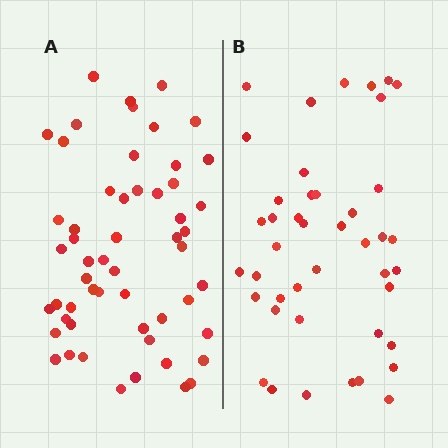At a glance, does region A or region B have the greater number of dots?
Region A (the left region) has more dots.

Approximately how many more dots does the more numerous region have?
Region A has roughly 12 or so more dots than region B.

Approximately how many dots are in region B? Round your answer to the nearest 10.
About 40 dots. (The exact count is 43, which rounds to 40.)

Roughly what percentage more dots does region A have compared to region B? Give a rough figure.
About 30% more.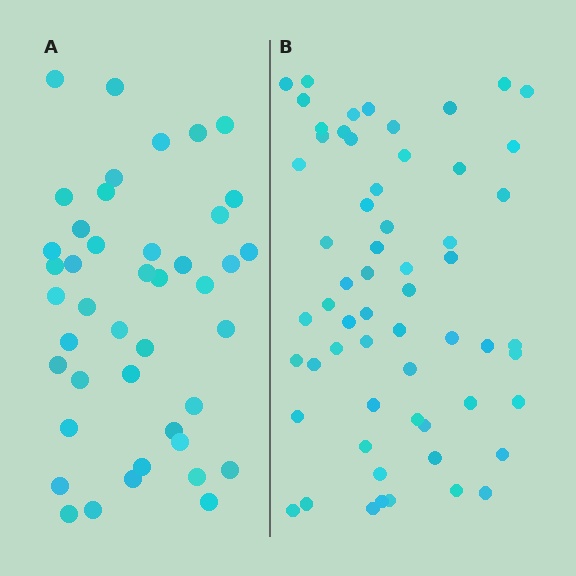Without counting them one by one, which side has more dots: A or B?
Region B (the right region) has more dots.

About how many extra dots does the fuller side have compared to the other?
Region B has approximately 15 more dots than region A.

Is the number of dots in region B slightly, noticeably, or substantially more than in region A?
Region B has noticeably more, but not dramatically so. The ratio is roughly 1.4 to 1.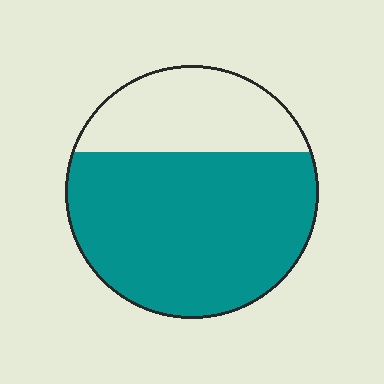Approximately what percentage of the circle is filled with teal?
Approximately 70%.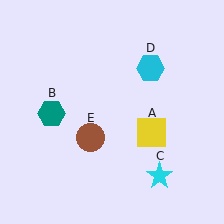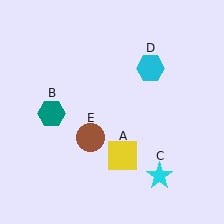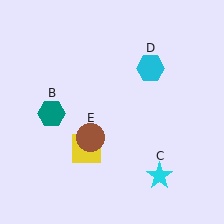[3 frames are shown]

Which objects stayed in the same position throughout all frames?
Teal hexagon (object B) and cyan star (object C) and cyan hexagon (object D) and brown circle (object E) remained stationary.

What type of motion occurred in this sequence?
The yellow square (object A) rotated clockwise around the center of the scene.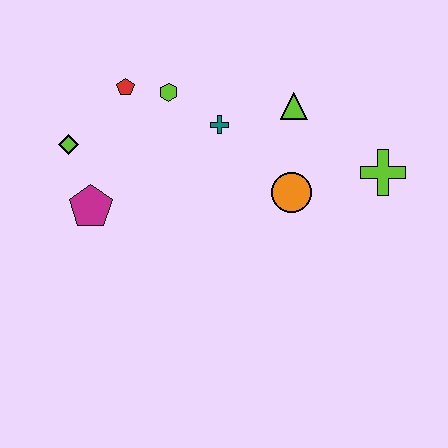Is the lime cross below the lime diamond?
Yes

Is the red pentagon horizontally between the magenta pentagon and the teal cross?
Yes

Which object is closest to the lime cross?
The orange circle is closest to the lime cross.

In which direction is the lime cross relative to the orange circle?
The lime cross is to the right of the orange circle.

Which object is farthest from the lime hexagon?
The lime cross is farthest from the lime hexagon.